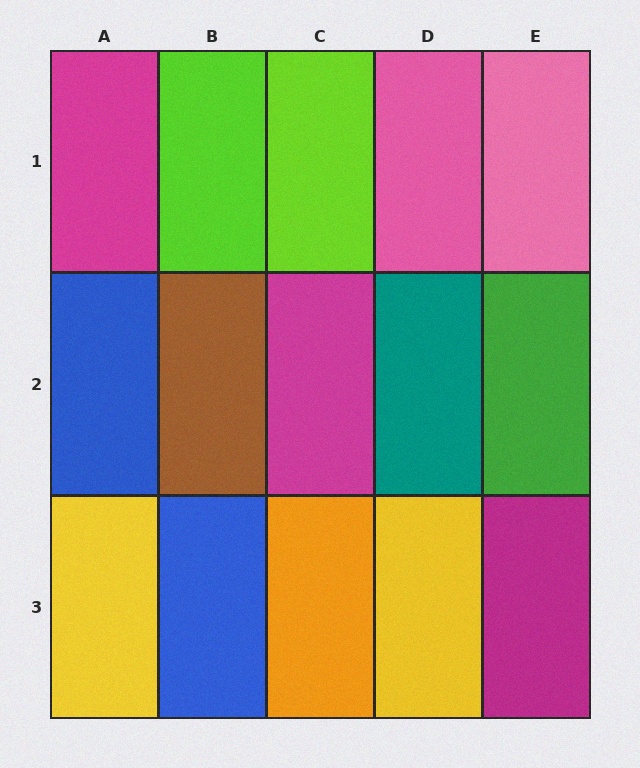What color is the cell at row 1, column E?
Pink.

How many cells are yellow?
2 cells are yellow.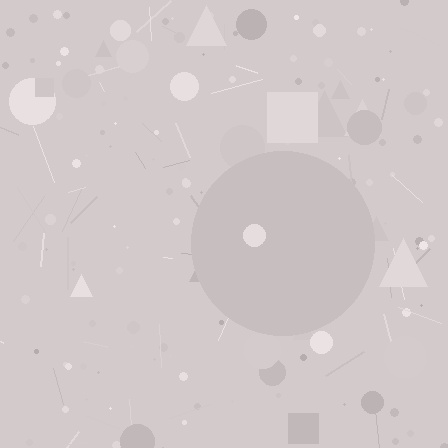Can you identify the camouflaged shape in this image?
The camouflaged shape is a circle.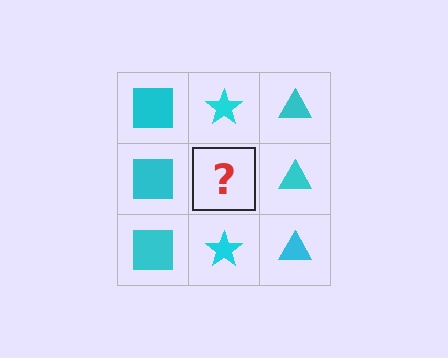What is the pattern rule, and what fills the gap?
The rule is that each column has a consistent shape. The gap should be filled with a cyan star.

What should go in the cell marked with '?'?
The missing cell should contain a cyan star.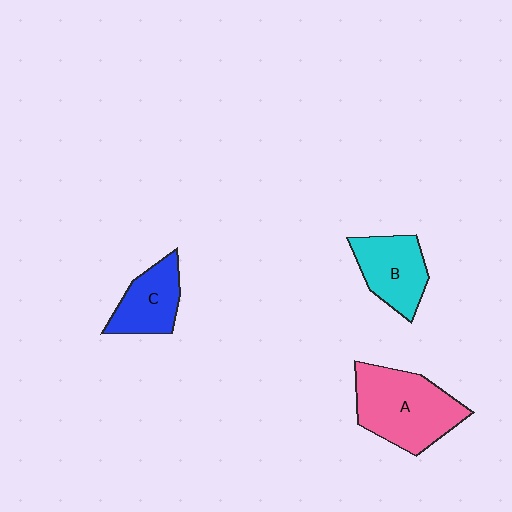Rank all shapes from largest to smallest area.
From largest to smallest: A (pink), B (cyan), C (blue).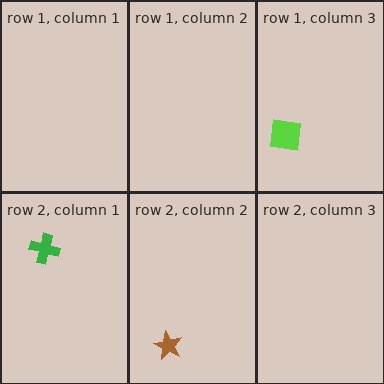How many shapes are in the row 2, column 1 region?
1.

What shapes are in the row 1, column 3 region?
The lime square.